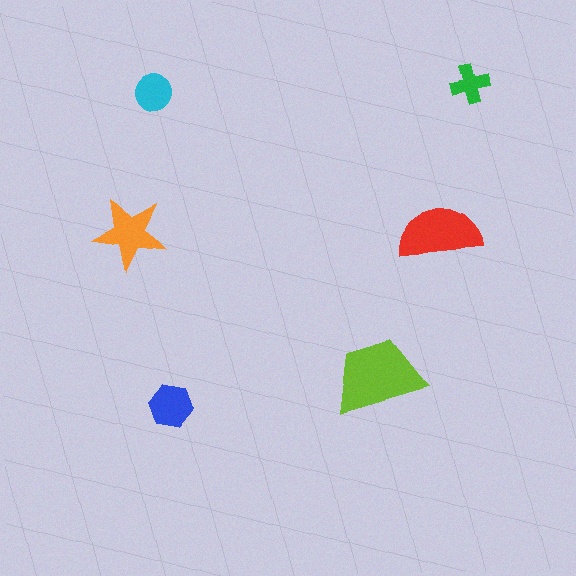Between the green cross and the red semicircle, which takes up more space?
The red semicircle.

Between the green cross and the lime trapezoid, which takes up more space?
The lime trapezoid.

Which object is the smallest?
The green cross.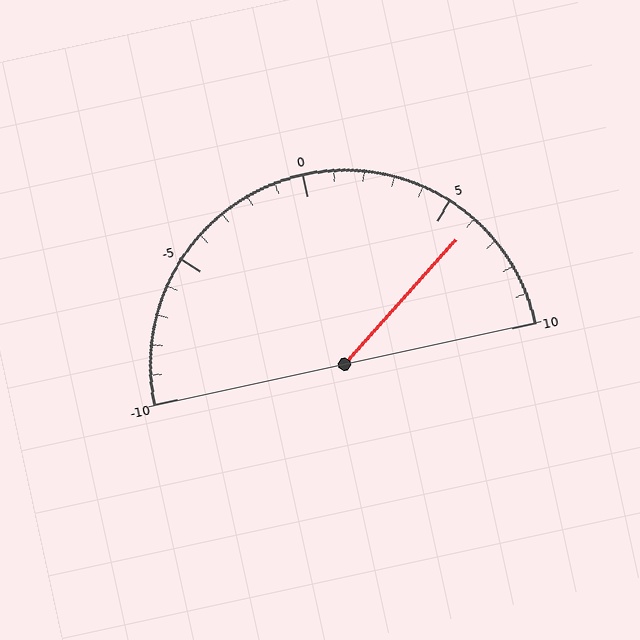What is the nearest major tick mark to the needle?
The nearest major tick mark is 5.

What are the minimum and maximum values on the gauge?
The gauge ranges from -10 to 10.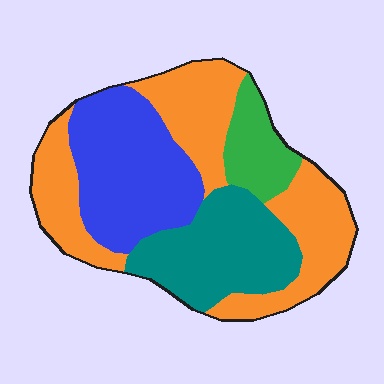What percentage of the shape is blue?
Blue covers around 25% of the shape.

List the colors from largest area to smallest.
From largest to smallest: orange, blue, teal, green.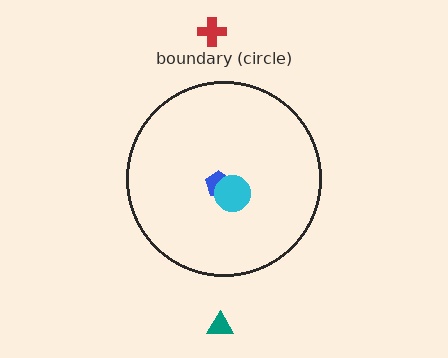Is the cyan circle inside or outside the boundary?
Inside.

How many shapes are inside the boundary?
2 inside, 2 outside.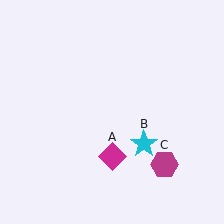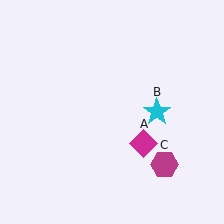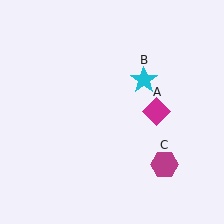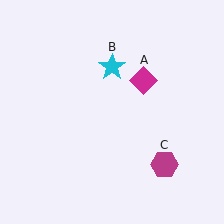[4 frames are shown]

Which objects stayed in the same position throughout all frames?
Magenta hexagon (object C) remained stationary.